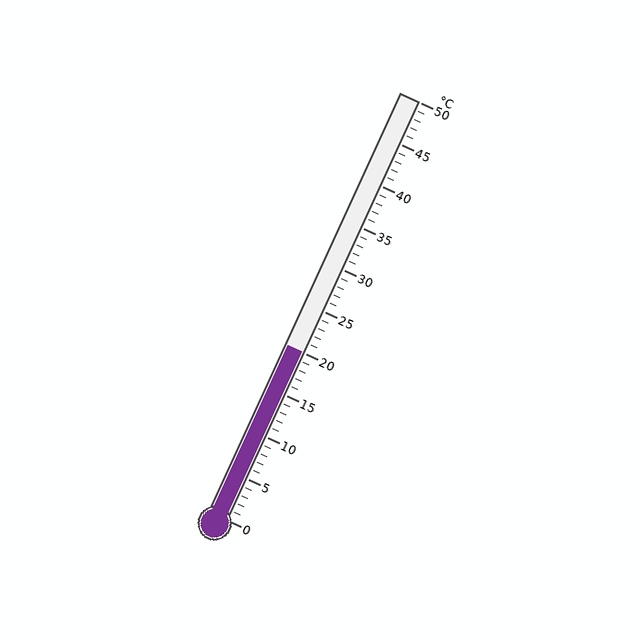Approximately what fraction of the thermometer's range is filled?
The thermometer is filled to approximately 40% of its range.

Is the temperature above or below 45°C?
The temperature is below 45°C.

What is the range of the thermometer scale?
The thermometer scale ranges from 0°C to 50°C.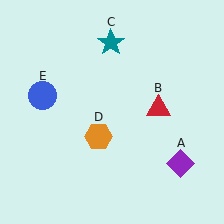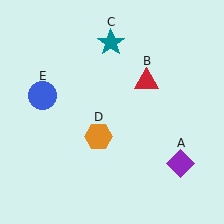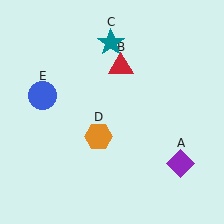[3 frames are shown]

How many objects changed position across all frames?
1 object changed position: red triangle (object B).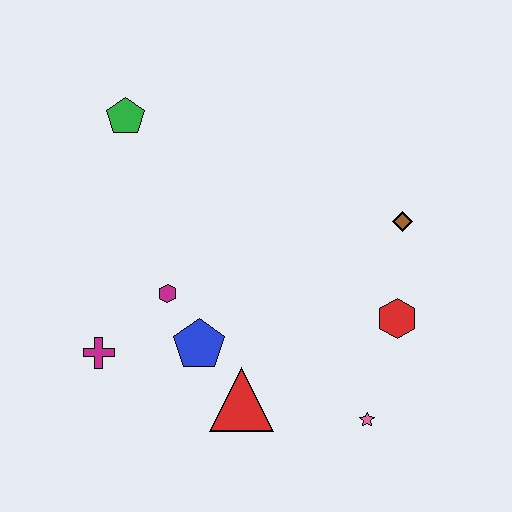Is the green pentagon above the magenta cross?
Yes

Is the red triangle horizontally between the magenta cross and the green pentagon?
No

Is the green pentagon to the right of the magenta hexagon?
No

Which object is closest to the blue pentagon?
The magenta hexagon is closest to the blue pentagon.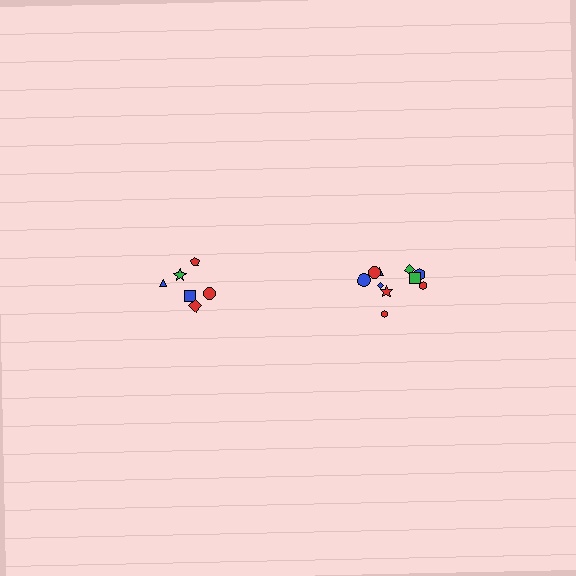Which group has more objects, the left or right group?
The right group.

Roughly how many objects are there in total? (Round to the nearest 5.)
Roughly 15 objects in total.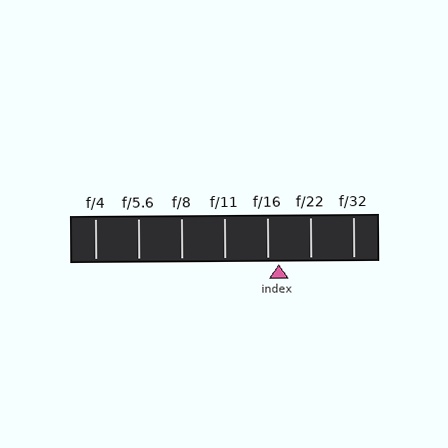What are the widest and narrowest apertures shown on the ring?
The widest aperture shown is f/4 and the narrowest is f/32.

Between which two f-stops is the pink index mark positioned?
The index mark is between f/16 and f/22.